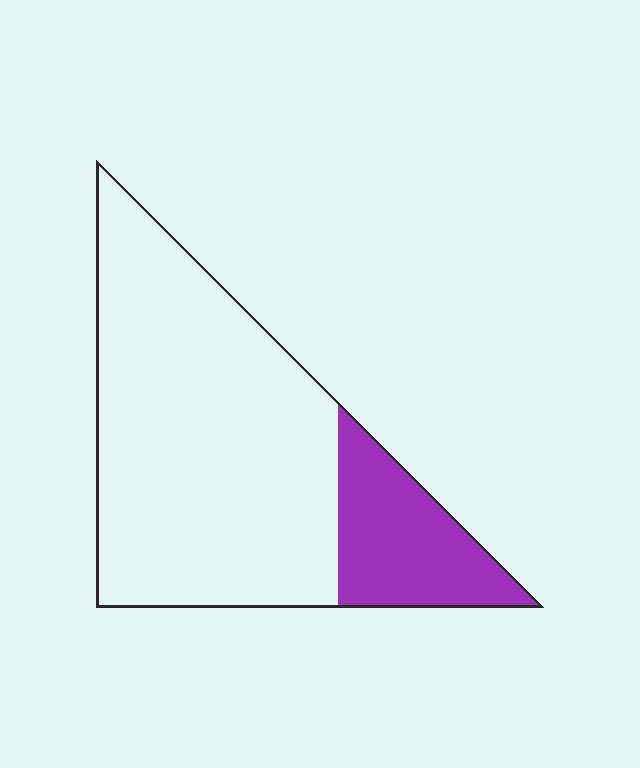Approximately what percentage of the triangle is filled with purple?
Approximately 20%.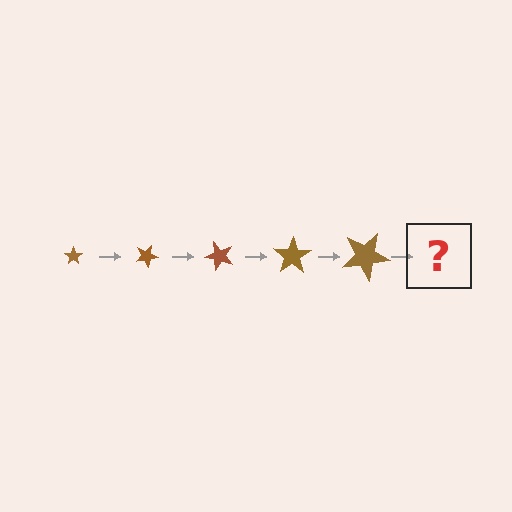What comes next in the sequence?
The next element should be a star, larger than the previous one and rotated 125 degrees from the start.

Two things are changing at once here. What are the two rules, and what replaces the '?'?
The two rules are that the star grows larger each step and it rotates 25 degrees each step. The '?' should be a star, larger than the previous one and rotated 125 degrees from the start.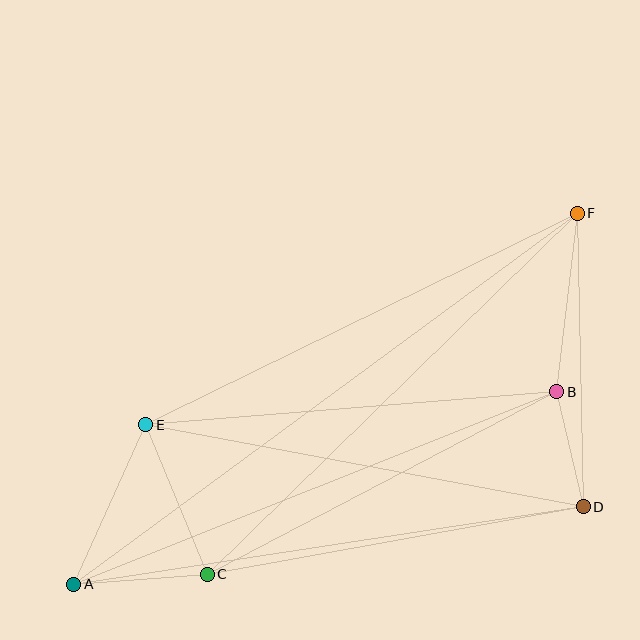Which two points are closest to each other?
Points B and D are closest to each other.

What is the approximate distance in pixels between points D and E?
The distance between D and E is approximately 445 pixels.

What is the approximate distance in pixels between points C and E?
The distance between C and E is approximately 162 pixels.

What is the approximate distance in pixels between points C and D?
The distance between C and D is approximately 382 pixels.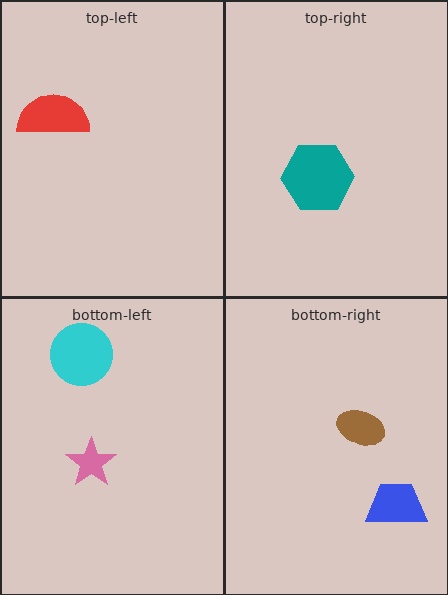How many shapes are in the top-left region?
1.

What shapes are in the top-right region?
The teal hexagon.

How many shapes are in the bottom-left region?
2.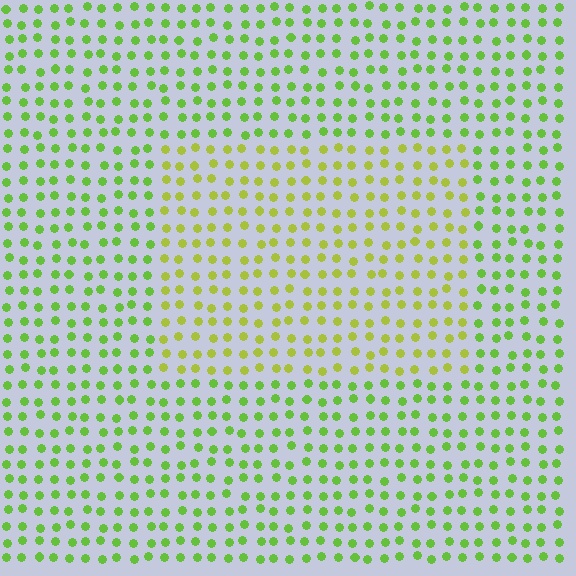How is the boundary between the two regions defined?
The boundary is defined purely by a slight shift in hue (about 30 degrees). Spacing, size, and orientation are identical on both sides.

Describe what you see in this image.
The image is filled with small lime elements in a uniform arrangement. A rectangle-shaped region is visible where the elements are tinted to a slightly different hue, forming a subtle color boundary.